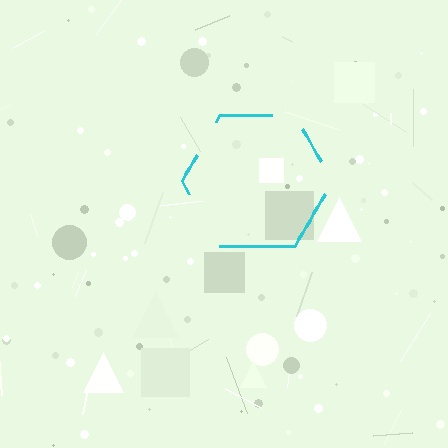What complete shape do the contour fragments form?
The contour fragments form a hexagon.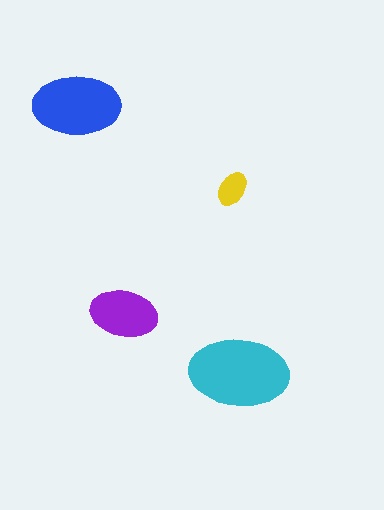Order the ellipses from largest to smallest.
the cyan one, the blue one, the purple one, the yellow one.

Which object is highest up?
The blue ellipse is topmost.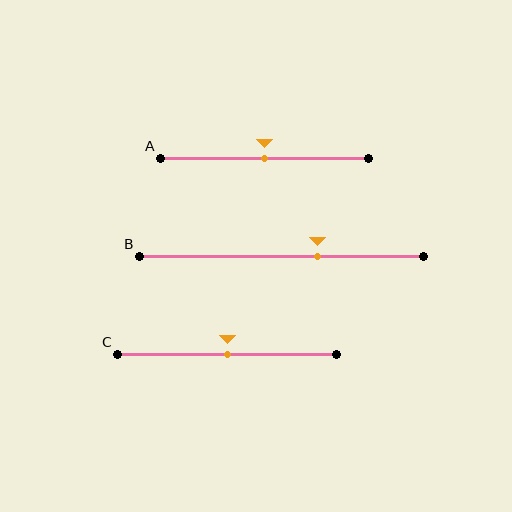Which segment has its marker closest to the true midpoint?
Segment A has its marker closest to the true midpoint.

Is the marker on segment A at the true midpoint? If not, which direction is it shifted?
Yes, the marker on segment A is at the true midpoint.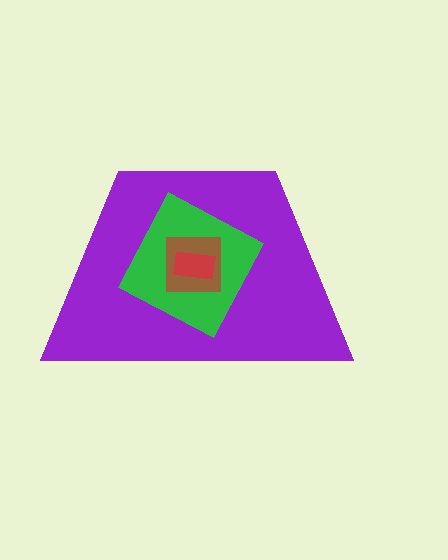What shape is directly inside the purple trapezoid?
The green diamond.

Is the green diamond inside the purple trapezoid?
Yes.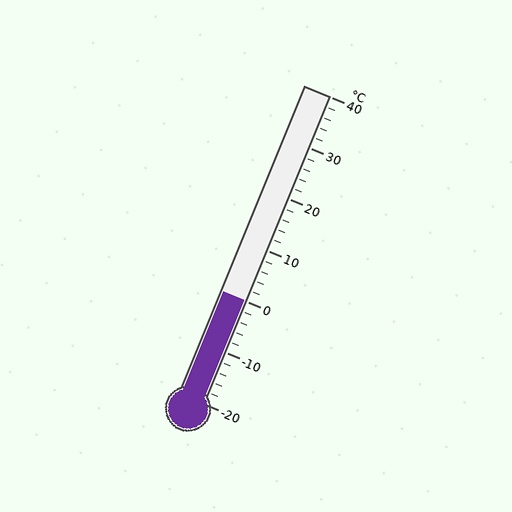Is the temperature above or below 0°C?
The temperature is at 0°C.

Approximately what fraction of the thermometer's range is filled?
The thermometer is filled to approximately 35% of its range.